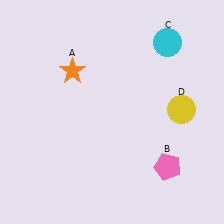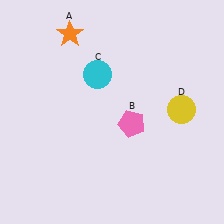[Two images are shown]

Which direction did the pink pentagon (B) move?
The pink pentagon (B) moved up.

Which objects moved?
The objects that moved are: the orange star (A), the pink pentagon (B), the cyan circle (C).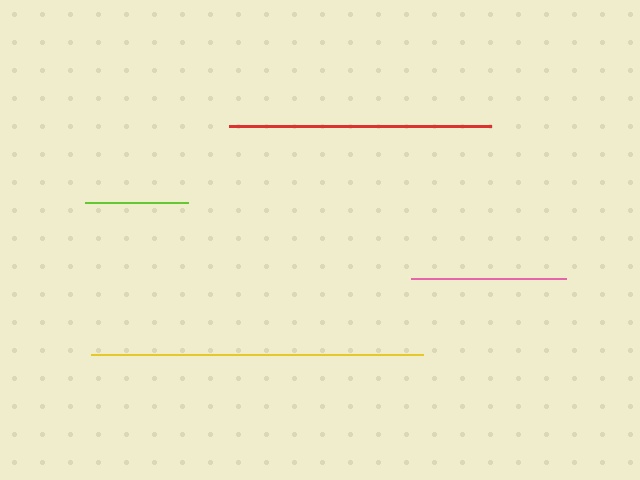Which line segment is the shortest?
The lime line is the shortest at approximately 103 pixels.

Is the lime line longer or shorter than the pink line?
The pink line is longer than the lime line.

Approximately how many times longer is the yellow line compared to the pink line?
The yellow line is approximately 2.1 times the length of the pink line.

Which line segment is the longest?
The yellow line is the longest at approximately 332 pixels.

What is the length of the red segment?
The red segment is approximately 262 pixels long.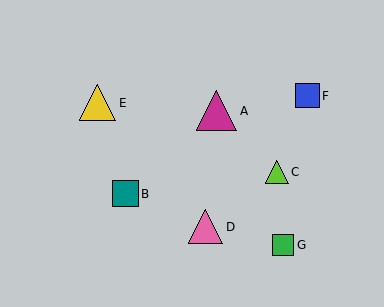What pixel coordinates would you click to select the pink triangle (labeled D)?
Click at (206, 227) to select the pink triangle D.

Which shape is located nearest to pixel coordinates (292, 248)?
The green square (labeled G) at (283, 245) is nearest to that location.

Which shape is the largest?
The magenta triangle (labeled A) is the largest.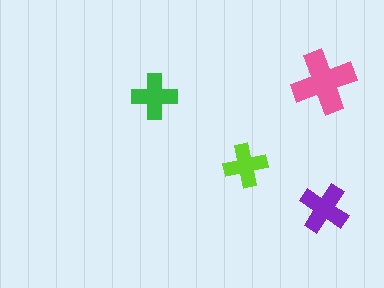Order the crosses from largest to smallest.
the pink one, the purple one, the green one, the lime one.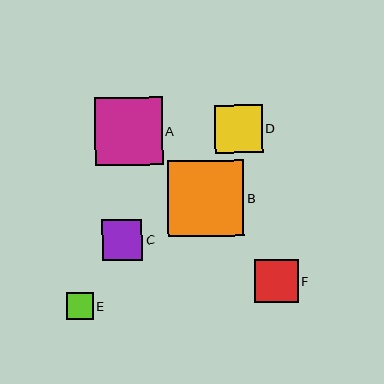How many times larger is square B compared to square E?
Square B is approximately 2.9 times the size of square E.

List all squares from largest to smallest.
From largest to smallest: B, A, D, F, C, E.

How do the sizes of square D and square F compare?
Square D and square F are approximately the same size.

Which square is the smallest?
Square E is the smallest with a size of approximately 27 pixels.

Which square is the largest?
Square B is the largest with a size of approximately 76 pixels.